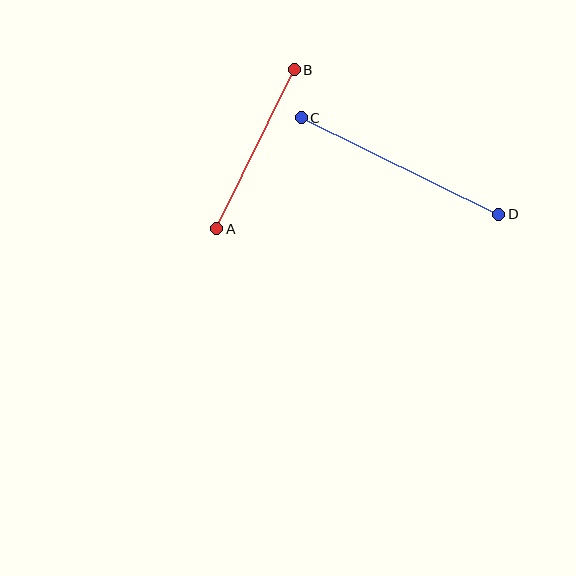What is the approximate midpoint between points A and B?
The midpoint is at approximately (255, 149) pixels.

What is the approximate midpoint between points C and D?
The midpoint is at approximately (400, 166) pixels.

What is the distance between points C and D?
The distance is approximately 220 pixels.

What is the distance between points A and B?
The distance is approximately 177 pixels.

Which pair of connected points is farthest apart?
Points C and D are farthest apart.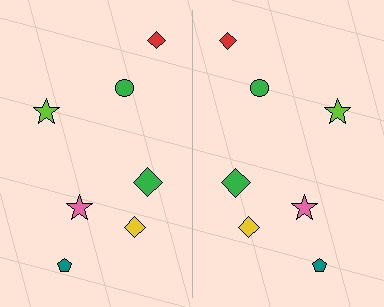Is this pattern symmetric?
Yes, this pattern has bilateral (reflection) symmetry.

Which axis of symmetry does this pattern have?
The pattern has a vertical axis of symmetry running through the center of the image.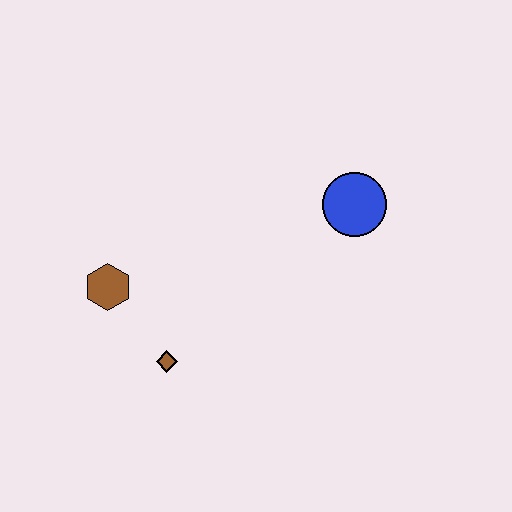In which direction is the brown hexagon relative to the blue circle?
The brown hexagon is to the left of the blue circle.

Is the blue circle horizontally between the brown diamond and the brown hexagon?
No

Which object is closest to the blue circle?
The brown diamond is closest to the blue circle.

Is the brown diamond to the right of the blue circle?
No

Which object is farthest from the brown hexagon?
The blue circle is farthest from the brown hexagon.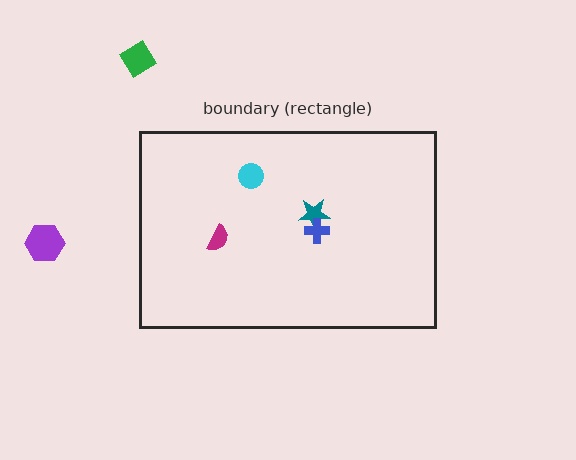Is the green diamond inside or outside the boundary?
Outside.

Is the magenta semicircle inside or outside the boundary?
Inside.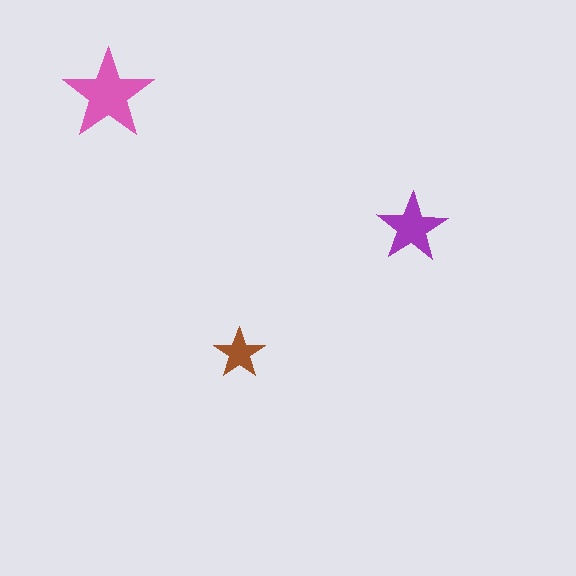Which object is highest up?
The pink star is topmost.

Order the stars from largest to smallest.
the pink one, the purple one, the brown one.